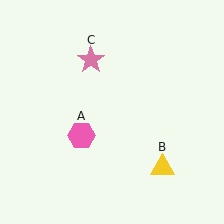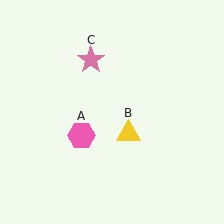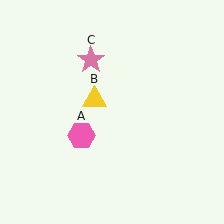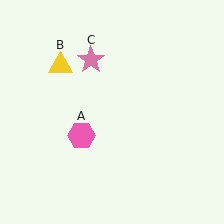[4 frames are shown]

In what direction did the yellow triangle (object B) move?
The yellow triangle (object B) moved up and to the left.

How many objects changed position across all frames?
1 object changed position: yellow triangle (object B).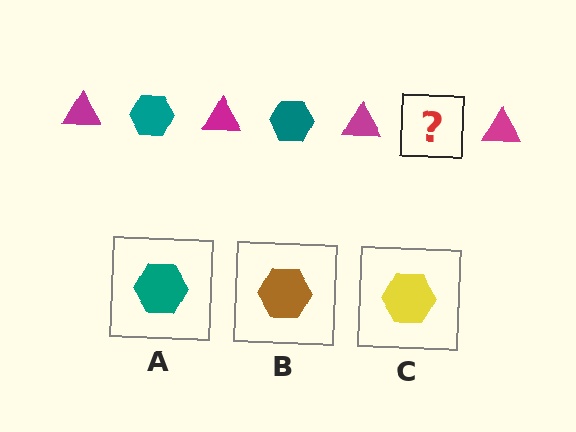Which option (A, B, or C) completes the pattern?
A.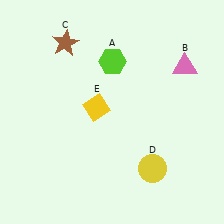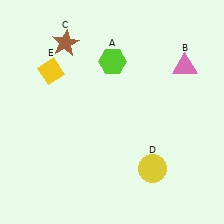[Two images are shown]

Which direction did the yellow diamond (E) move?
The yellow diamond (E) moved left.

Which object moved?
The yellow diamond (E) moved left.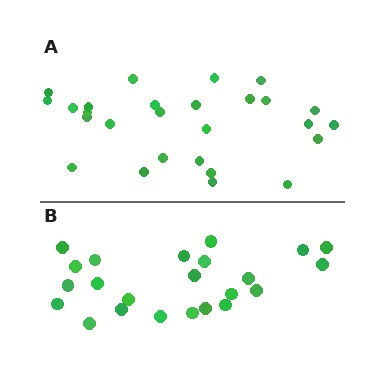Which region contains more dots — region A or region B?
Region A (the top region) has more dots.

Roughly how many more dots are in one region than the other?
Region A has about 4 more dots than region B.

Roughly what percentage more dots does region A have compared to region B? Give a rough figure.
About 15% more.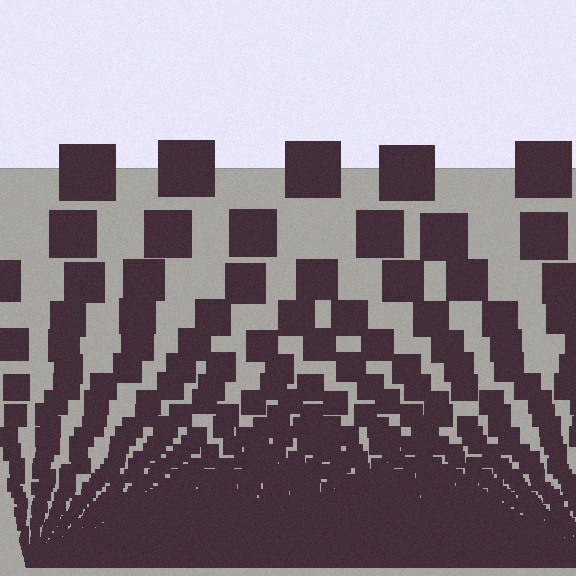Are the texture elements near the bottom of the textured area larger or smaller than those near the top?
Smaller. The gradient is inverted — elements near the bottom are smaller and denser.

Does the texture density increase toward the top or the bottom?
Density increases toward the bottom.